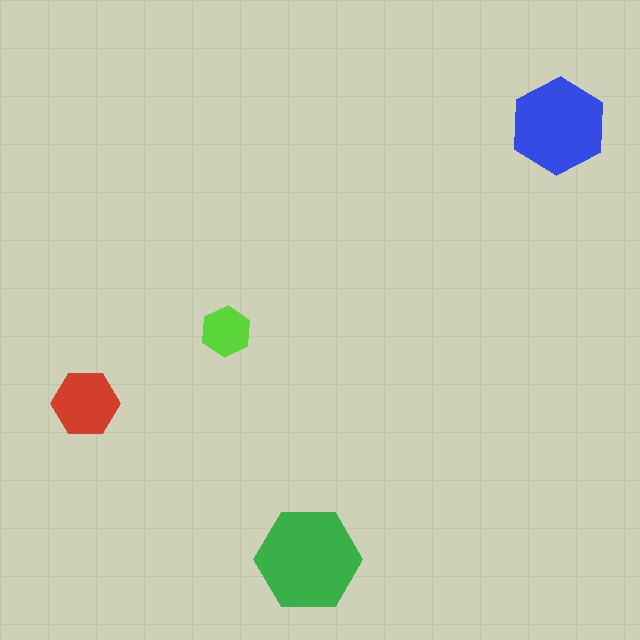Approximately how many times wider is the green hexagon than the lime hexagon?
About 2 times wider.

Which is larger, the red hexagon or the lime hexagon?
The red one.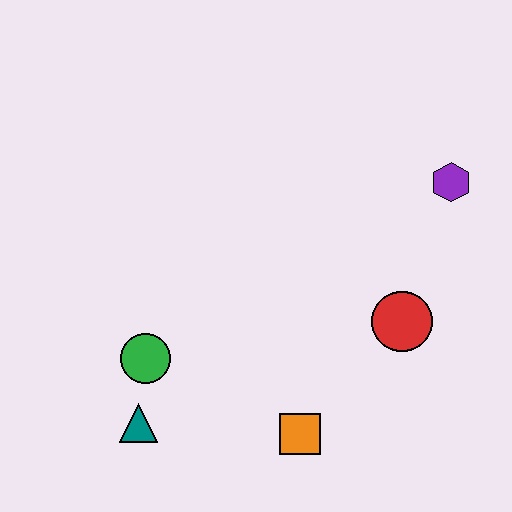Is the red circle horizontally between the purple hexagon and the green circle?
Yes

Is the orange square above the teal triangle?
No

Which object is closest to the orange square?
The red circle is closest to the orange square.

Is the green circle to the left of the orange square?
Yes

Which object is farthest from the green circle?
The purple hexagon is farthest from the green circle.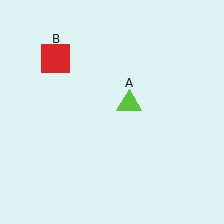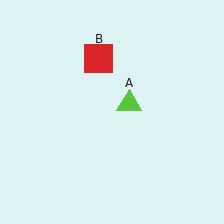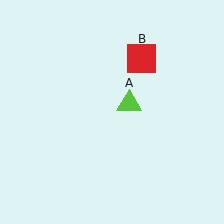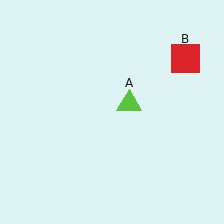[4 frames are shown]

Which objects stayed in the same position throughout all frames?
Lime triangle (object A) remained stationary.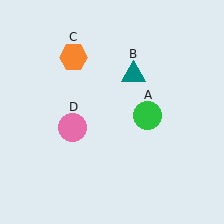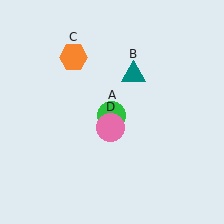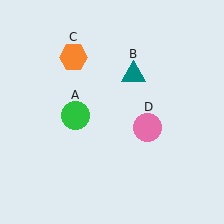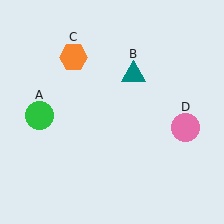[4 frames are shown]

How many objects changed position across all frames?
2 objects changed position: green circle (object A), pink circle (object D).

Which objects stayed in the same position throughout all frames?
Teal triangle (object B) and orange hexagon (object C) remained stationary.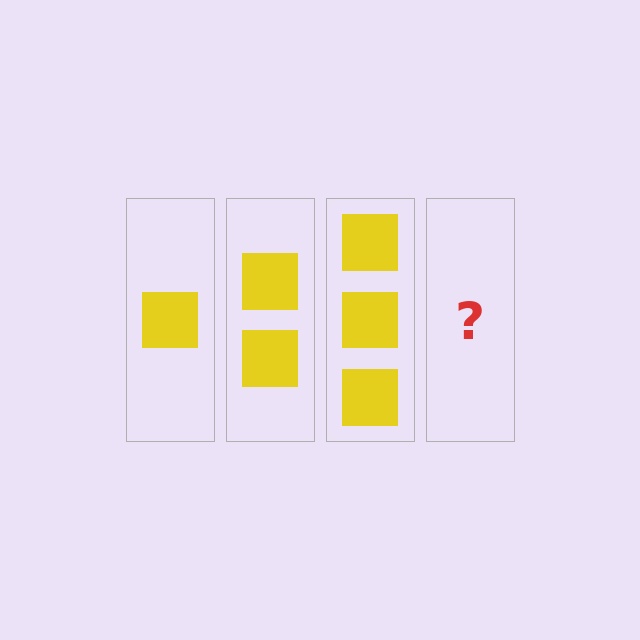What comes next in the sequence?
The next element should be 4 squares.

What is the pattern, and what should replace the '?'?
The pattern is that each step adds one more square. The '?' should be 4 squares.